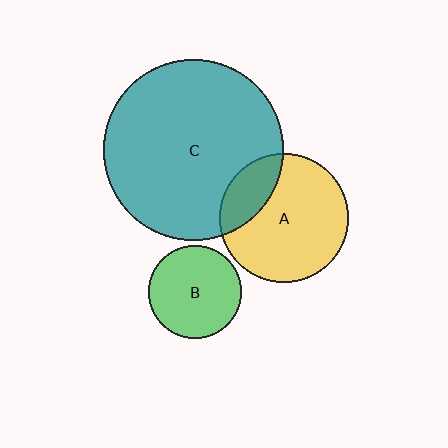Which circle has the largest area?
Circle C (teal).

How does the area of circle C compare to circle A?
Approximately 2.0 times.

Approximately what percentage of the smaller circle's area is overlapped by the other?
Approximately 20%.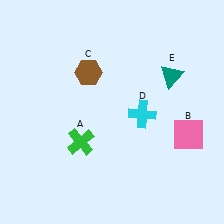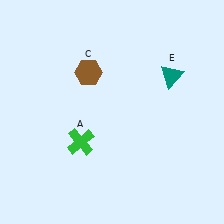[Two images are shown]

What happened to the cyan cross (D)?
The cyan cross (D) was removed in Image 2. It was in the bottom-right area of Image 1.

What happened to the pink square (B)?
The pink square (B) was removed in Image 2. It was in the bottom-right area of Image 1.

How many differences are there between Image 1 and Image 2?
There are 2 differences between the two images.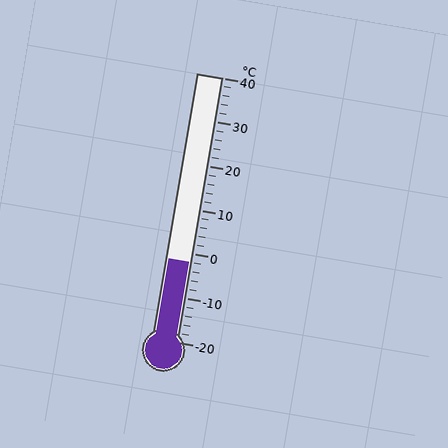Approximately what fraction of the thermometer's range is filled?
The thermometer is filled to approximately 30% of its range.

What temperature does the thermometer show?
The thermometer shows approximately -2°C.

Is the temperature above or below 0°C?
The temperature is below 0°C.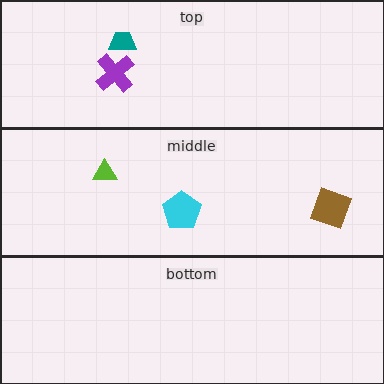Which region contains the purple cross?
The top region.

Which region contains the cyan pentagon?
The middle region.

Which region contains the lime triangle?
The middle region.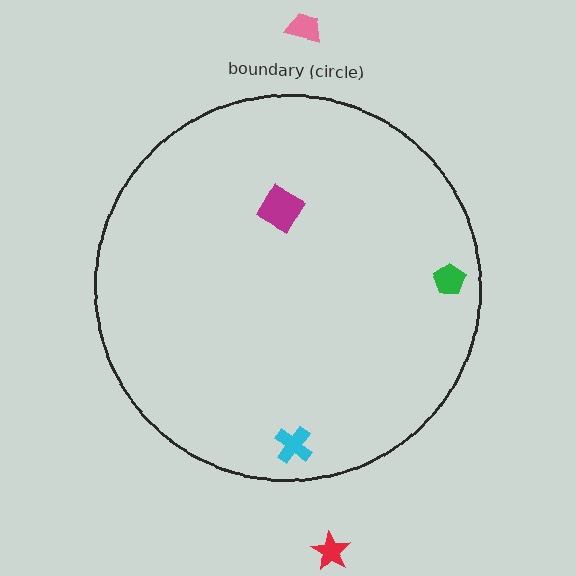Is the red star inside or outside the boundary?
Outside.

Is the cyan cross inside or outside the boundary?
Inside.